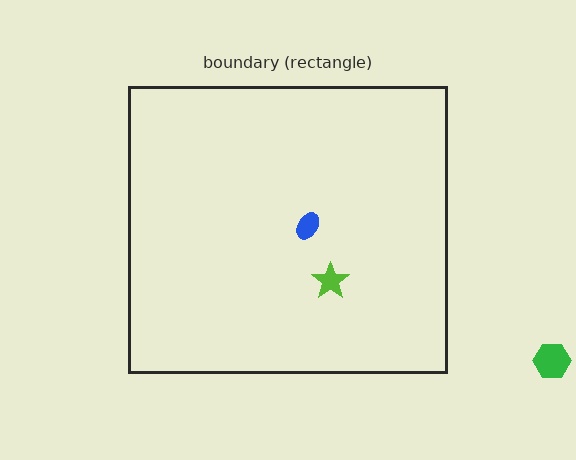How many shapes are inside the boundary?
2 inside, 1 outside.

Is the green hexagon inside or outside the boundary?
Outside.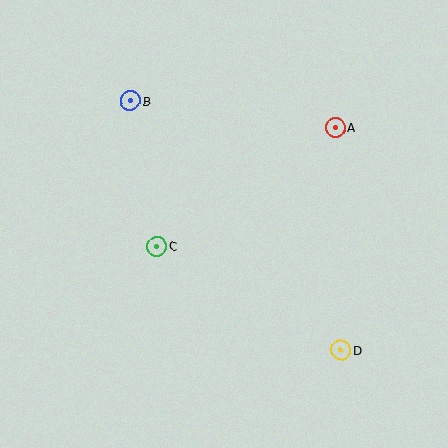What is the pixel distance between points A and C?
The distance between A and C is 214 pixels.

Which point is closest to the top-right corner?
Point A is closest to the top-right corner.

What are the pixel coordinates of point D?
Point D is at (341, 350).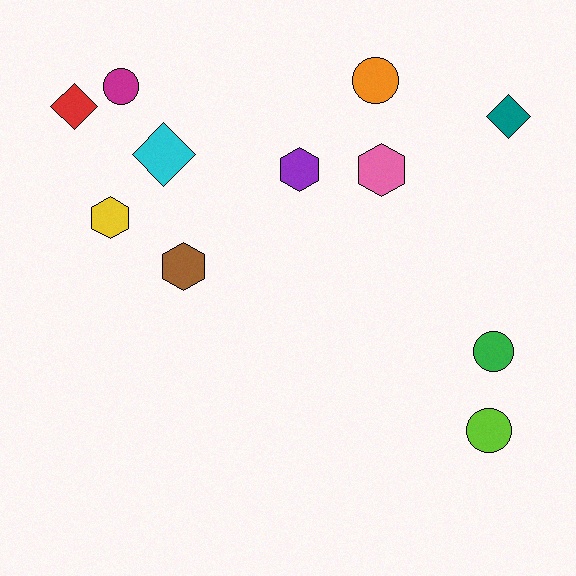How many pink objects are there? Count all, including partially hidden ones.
There is 1 pink object.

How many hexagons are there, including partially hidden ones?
There are 4 hexagons.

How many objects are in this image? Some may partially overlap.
There are 11 objects.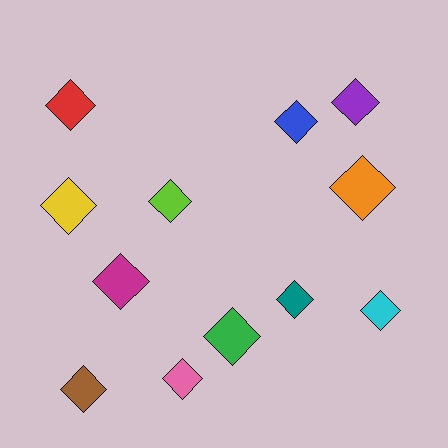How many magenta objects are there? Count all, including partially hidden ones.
There is 1 magenta object.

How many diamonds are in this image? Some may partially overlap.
There are 12 diamonds.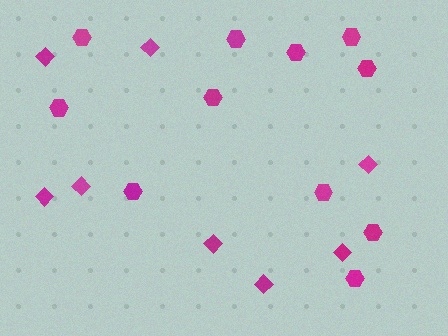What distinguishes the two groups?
There are 2 groups: one group of hexagons (11) and one group of diamonds (8).